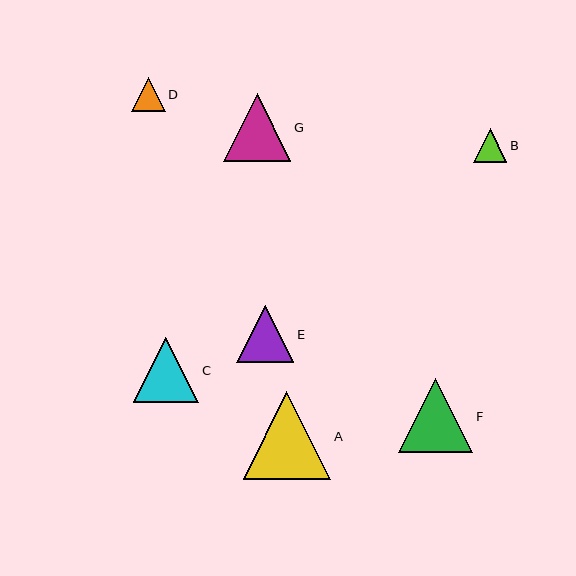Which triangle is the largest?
Triangle A is the largest with a size of approximately 88 pixels.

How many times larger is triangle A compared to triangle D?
Triangle A is approximately 2.6 times the size of triangle D.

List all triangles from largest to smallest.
From largest to smallest: A, F, G, C, E, D, B.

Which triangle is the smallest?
Triangle B is the smallest with a size of approximately 34 pixels.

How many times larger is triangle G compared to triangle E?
Triangle G is approximately 1.2 times the size of triangle E.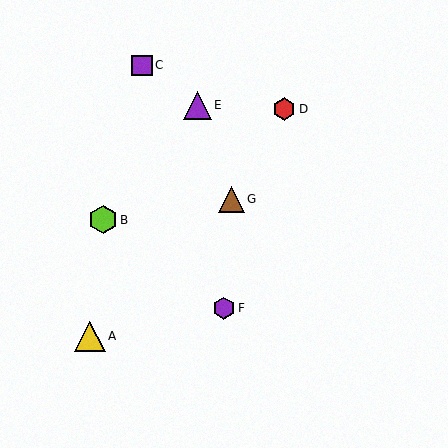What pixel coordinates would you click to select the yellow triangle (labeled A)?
Click at (90, 336) to select the yellow triangle A.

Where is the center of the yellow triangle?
The center of the yellow triangle is at (90, 336).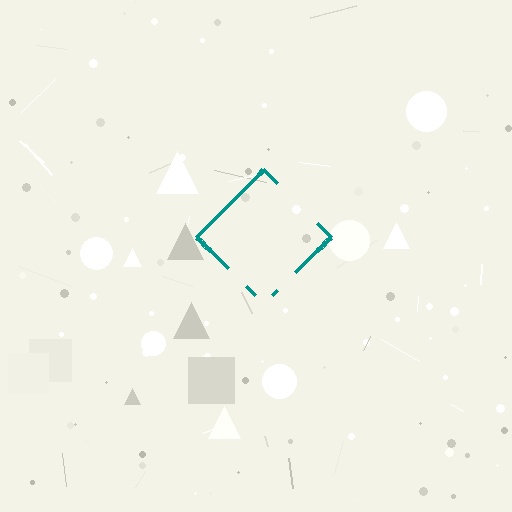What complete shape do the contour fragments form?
The contour fragments form a diamond.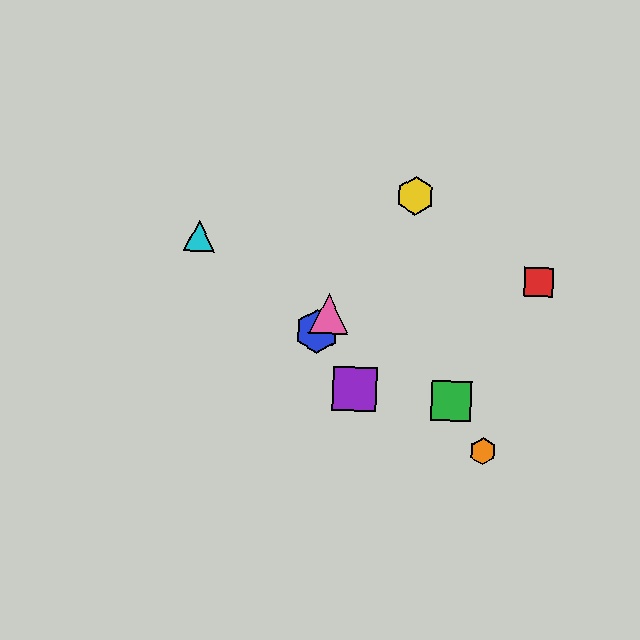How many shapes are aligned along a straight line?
3 shapes (the blue hexagon, the yellow hexagon, the pink triangle) are aligned along a straight line.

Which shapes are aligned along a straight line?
The blue hexagon, the yellow hexagon, the pink triangle are aligned along a straight line.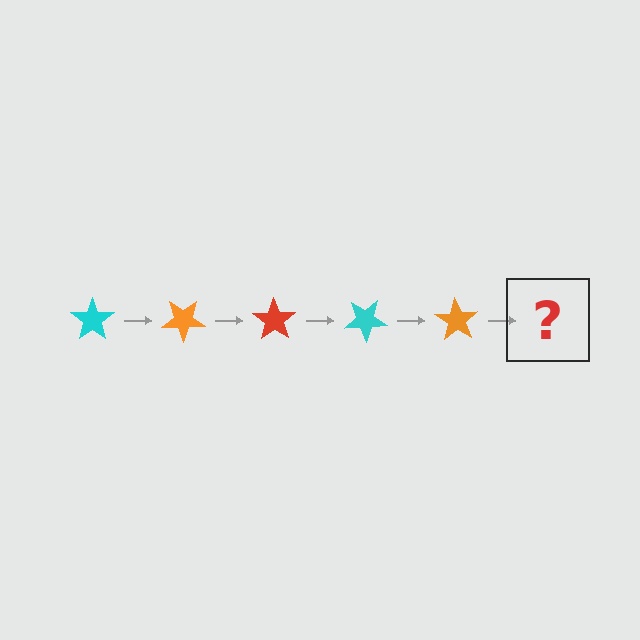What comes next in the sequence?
The next element should be a red star, rotated 175 degrees from the start.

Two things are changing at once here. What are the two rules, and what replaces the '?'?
The two rules are that it rotates 35 degrees each step and the color cycles through cyan, orange, and red. The '?' should be a red star, rotated 175 degrees from the start.